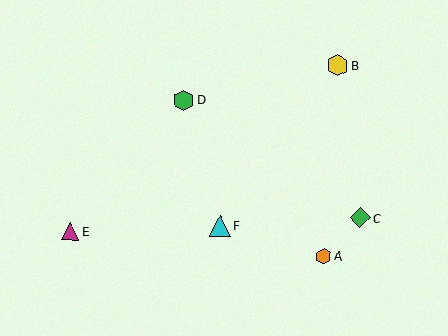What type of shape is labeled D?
Shape D is a green hexagon.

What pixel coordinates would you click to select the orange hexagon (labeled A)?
Click at (324, 256) to select the orange hexagon A.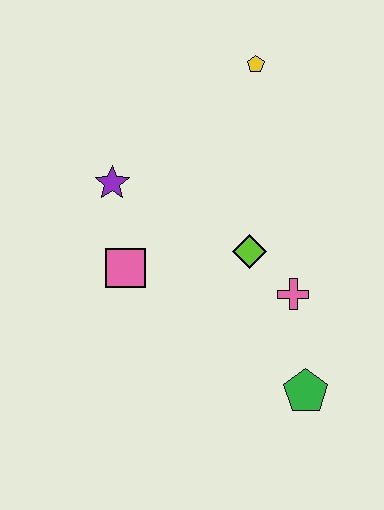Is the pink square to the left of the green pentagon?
Yes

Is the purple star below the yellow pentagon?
Yes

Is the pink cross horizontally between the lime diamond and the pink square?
No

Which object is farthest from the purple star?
The green pentagon is farthest from the purple star.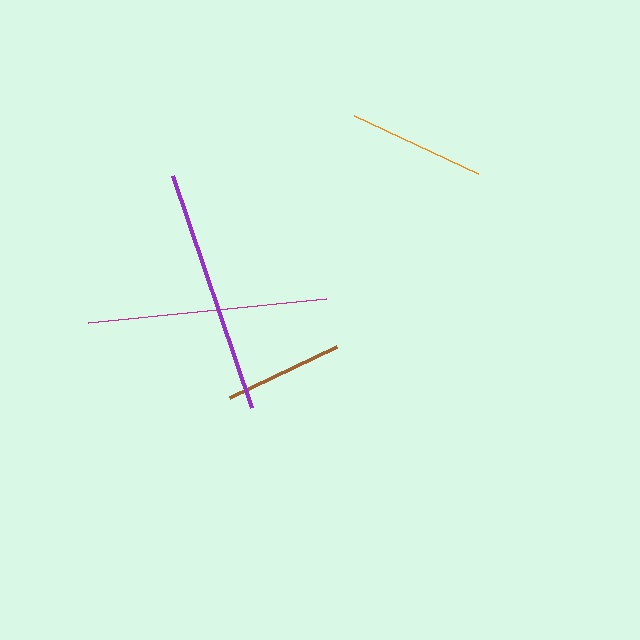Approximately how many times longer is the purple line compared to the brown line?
The purple line is approximately 2.1 times the length of the brown line.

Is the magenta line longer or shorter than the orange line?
The magenta line is longer than the orange line.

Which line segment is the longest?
The purple line is the longest at approximately 244 pixels.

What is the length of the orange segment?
The orange segment is approximately 137 pixels long.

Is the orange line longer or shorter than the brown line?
The orange line is longer than the brown line.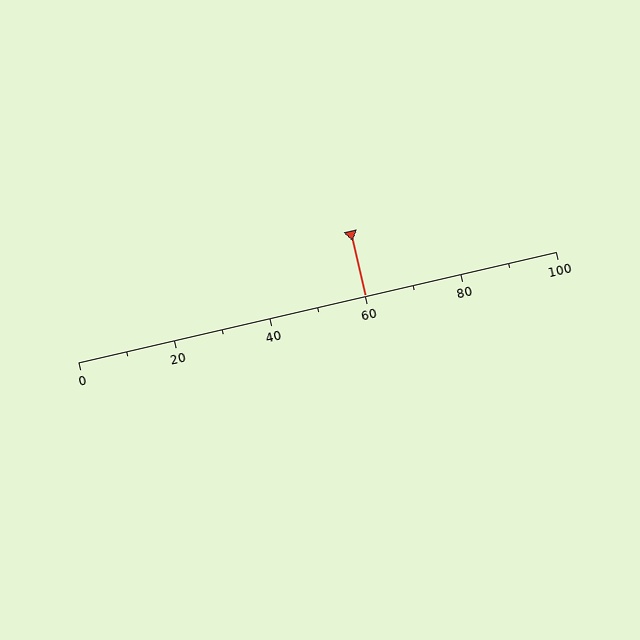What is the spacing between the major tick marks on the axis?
The major ticks are spaced 20 apart.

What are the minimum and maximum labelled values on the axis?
The axis runs from 0 to 100.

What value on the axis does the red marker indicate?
The marker indicates approximately 60.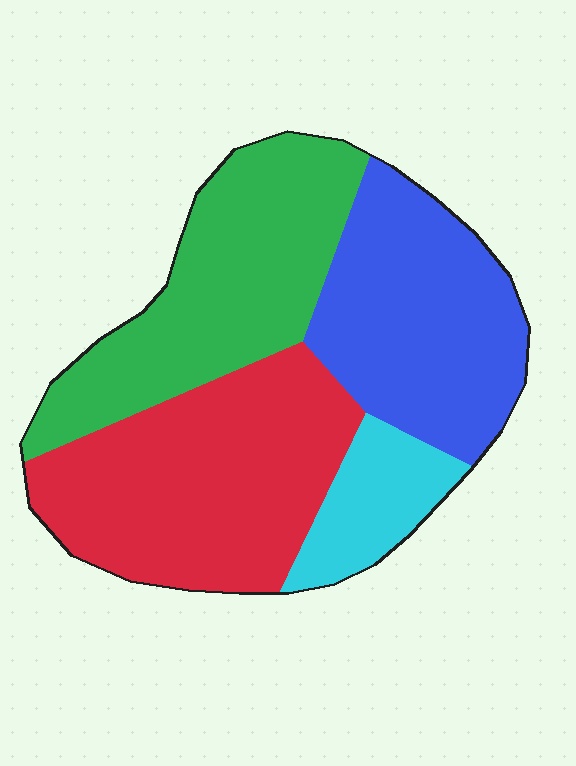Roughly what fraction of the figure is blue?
Blue takes up about one quarter (1/4) of the figure.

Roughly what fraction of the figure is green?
Green covers about 30% of the figure.